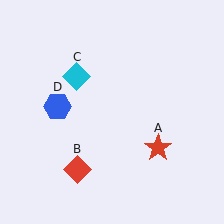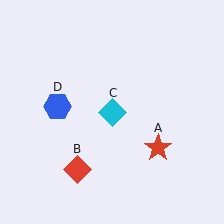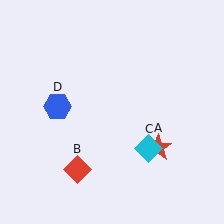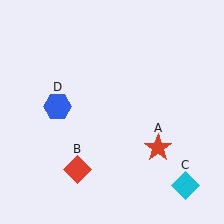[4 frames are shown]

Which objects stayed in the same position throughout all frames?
Red star (object A) and red diamond (object B) and blue hexagon (object D) remained stationary.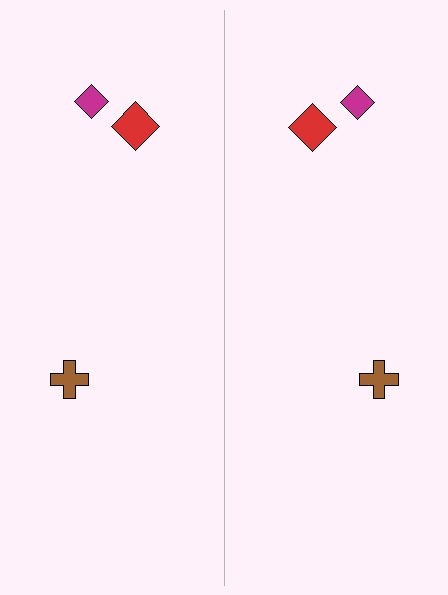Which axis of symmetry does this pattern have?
The pattern has a vertical axis of symmetry running through the center of the image.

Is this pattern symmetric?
Yes, this pattern has bilateral (reflection) symmetry.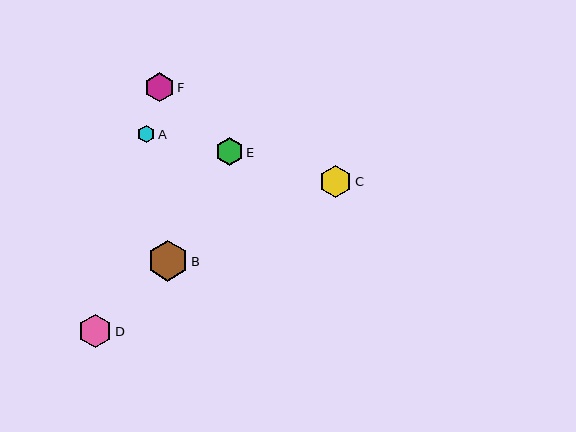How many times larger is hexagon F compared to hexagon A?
Hexagon F is approximately 1.6 times the size of hexagon A.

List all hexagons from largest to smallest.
From largest to smallest: B, D, C, F, E, A.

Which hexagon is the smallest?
Hexagon A is the smallest with a size of approximately 18 pixels.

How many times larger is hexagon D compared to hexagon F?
Hexagon D is approximately 1.2 times the size of hexagon F.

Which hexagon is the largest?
Hexagon B is the largest with a size of approximately 40 pixels.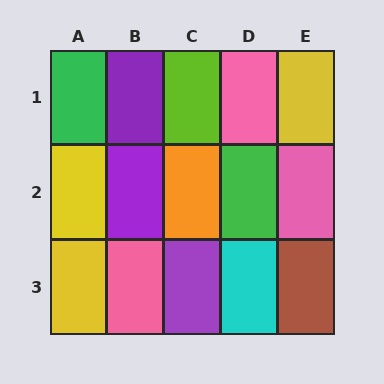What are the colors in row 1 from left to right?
Green, purple, lime, pink, yellow.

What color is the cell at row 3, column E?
Brown.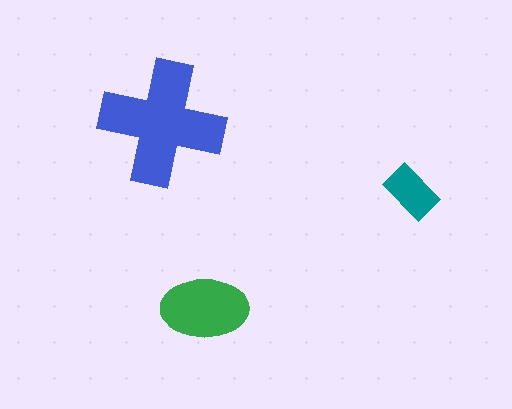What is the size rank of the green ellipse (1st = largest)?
2nd.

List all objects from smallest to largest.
The teal rectangle, the green ellipse, the blue cross.